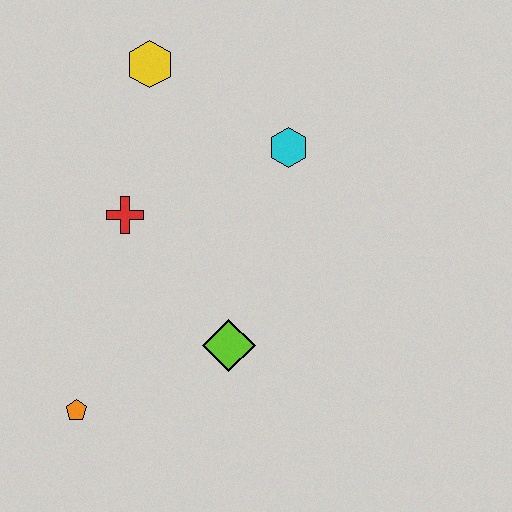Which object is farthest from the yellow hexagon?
The orange pentagon is farthest from the yellow hexagon.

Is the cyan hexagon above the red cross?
Yes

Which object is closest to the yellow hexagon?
The red cross is closest to the yellow hexagon.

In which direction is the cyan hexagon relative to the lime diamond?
The cyan hexagon is above the lime diamond.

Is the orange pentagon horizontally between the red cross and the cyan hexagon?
No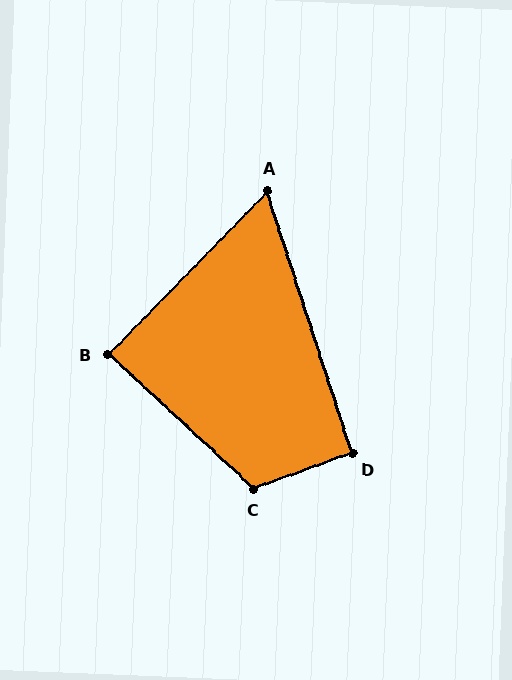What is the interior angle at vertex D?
Approximately 92 degrees (approximately right).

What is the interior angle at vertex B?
Approximately 88 degrees (approximately right).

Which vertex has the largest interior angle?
C, at approximately 117 degrees.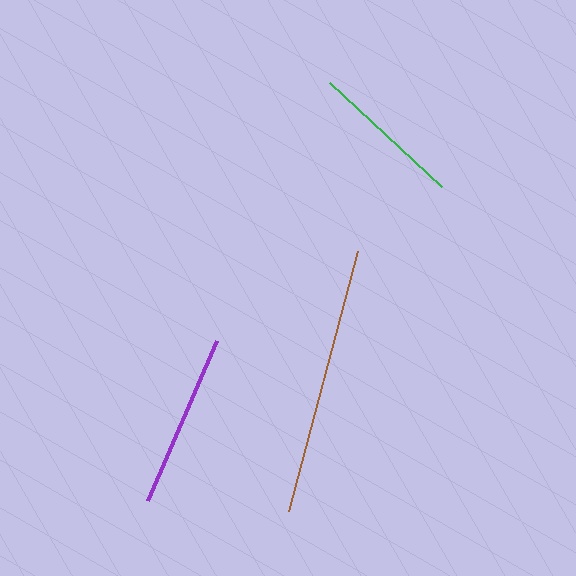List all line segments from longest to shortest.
From longest to shortest: brown, purple, green.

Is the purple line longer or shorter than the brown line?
The brown line is longer than the purple line.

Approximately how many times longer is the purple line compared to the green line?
The purple line is approximately 1.1 times the length of the green line.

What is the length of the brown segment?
The brown segment is approximately 269 pixels long.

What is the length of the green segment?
The green segment is approximately 152 pixels long.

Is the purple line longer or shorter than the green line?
The purple line is longer than the green line.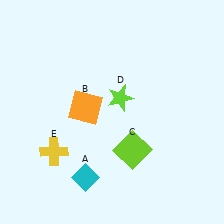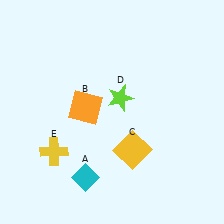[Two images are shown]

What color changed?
The square (C) changed from lime in Image 1 to yellow in Image 2.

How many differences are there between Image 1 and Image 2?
There is 1 difference between the two images.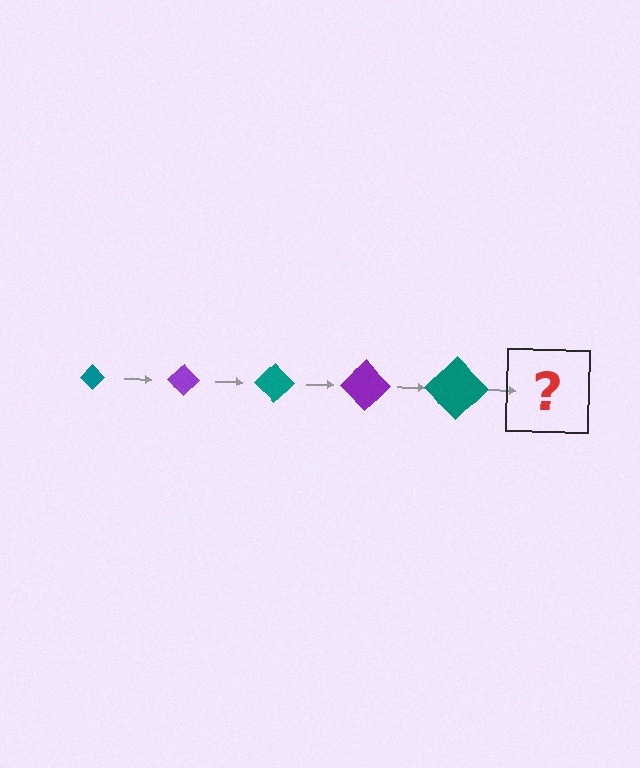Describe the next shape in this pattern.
It should be a purple diamond, larger than the previous one.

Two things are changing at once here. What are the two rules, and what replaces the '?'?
The two rules are that the diamond grows larger each step and the color cycles through teal and purple. The '?' should be a purple diamond, larger than the previous one.